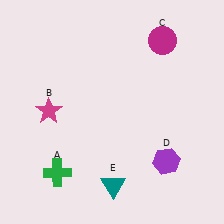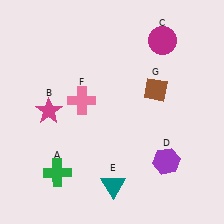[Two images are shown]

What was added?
A pink cross (F), a brown diamond (G) were added in Image 2.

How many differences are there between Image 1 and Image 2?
There are 2 differences between the two images.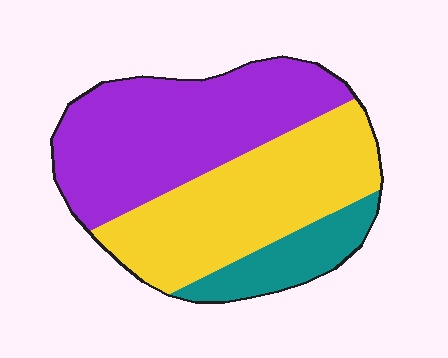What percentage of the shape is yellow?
Yellow covers 41% of the shape.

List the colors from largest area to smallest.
From largest to smallest: purple, yellow, teal.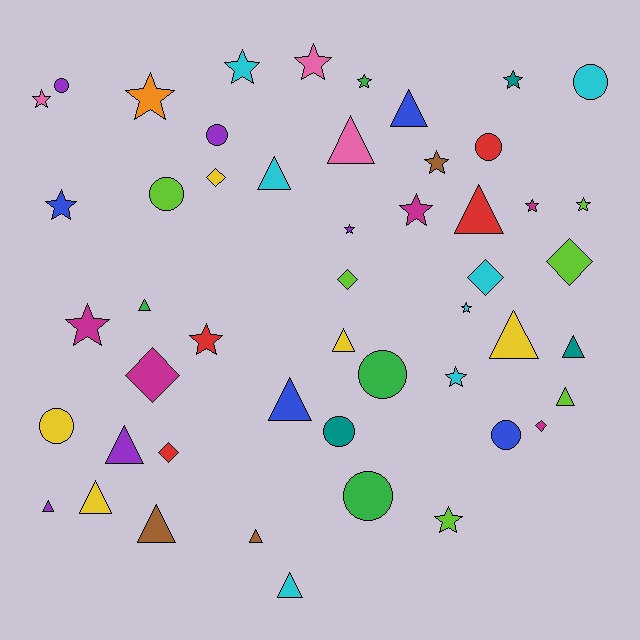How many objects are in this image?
There are 50 objects.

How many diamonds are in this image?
There are 7 diamonds.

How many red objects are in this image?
There are 4 red objects.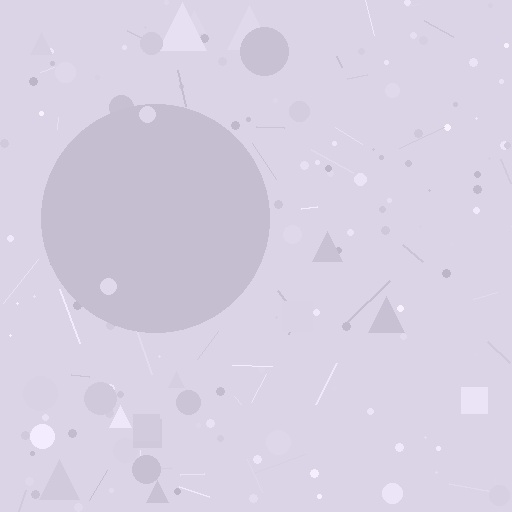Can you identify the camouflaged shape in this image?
The camouflaged shape is a circle.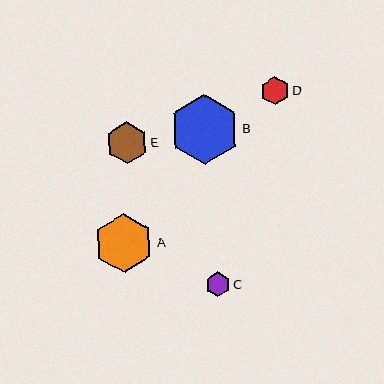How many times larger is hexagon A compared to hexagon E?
Hexagon A is approximately 1.4 times the size of hexagon E.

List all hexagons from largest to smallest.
From largest to smallest: B, A, E, D, C.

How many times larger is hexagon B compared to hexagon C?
Hexagon B is approximately 2.8 times the size of hexagon C.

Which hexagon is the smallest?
Hexagon C is the smallest with a size of approximately 25 pixels.